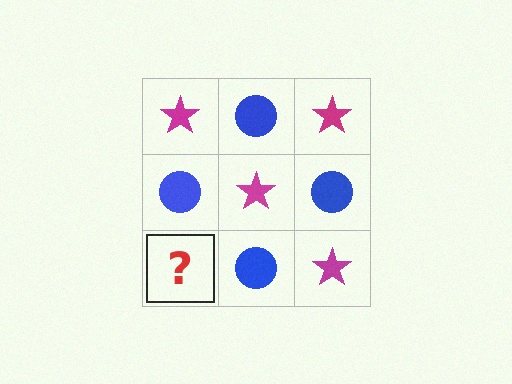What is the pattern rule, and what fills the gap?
The rule is that it alternates magenta star and blue circle in a checkerboard pattern. The gap should be filled with a magenta star.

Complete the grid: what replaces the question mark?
The question mark should be replaced with a magenta star.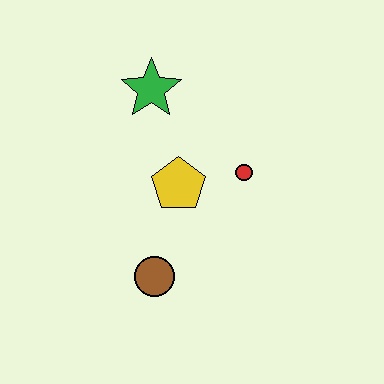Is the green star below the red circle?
No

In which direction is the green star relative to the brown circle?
The green star is above the brown circle.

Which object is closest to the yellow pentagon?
The red circle is closest to the yellow pentagon.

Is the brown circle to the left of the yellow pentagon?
Yes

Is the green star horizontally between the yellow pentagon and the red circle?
No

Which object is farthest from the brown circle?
The green star is farthest from the brown circle.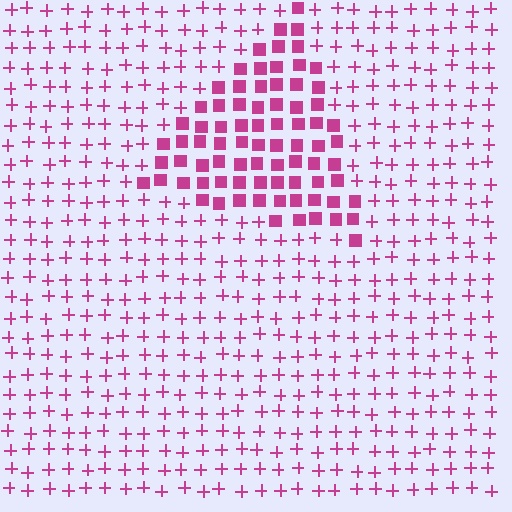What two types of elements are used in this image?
The image uses squares inside the triangle region and plus signs outside it.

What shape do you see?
I see a triangle.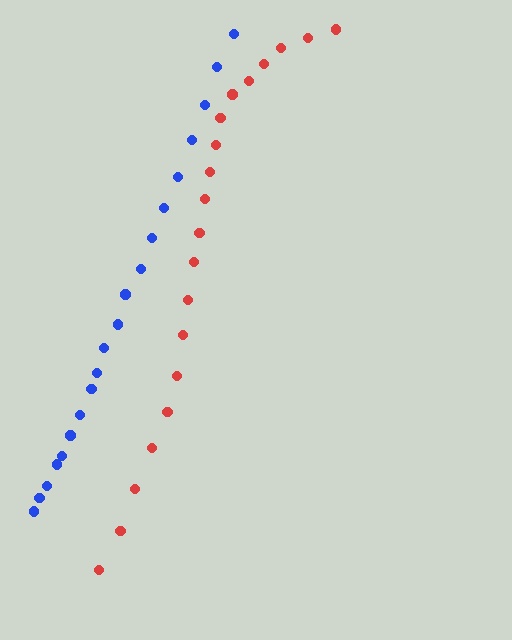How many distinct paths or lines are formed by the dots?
There are 2 distinct paths.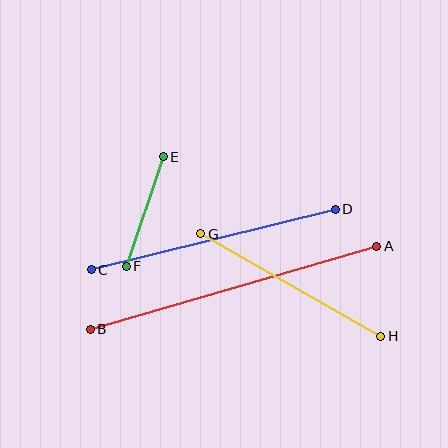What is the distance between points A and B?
The distance is approximately 299 pixels.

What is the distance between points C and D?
The distance is approximately 251 pixels.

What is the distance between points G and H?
The distance is approximately 207 pixels.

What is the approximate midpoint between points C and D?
The midpoint is at approximately (213, 240) pixels.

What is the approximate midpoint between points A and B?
The midpoint is at approximately (234, 288) pixels.